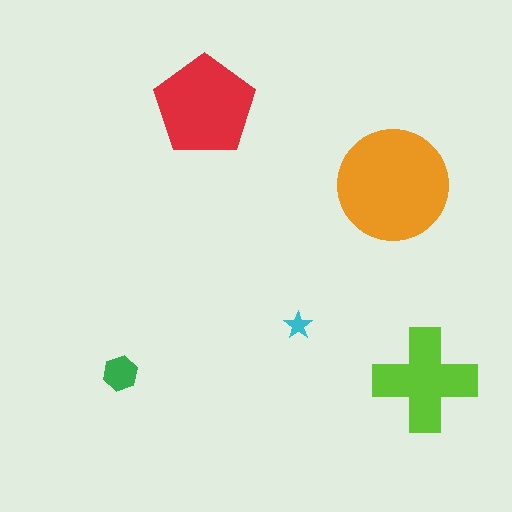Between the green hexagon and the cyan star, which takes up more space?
The green hexagon.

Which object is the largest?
The orange circle.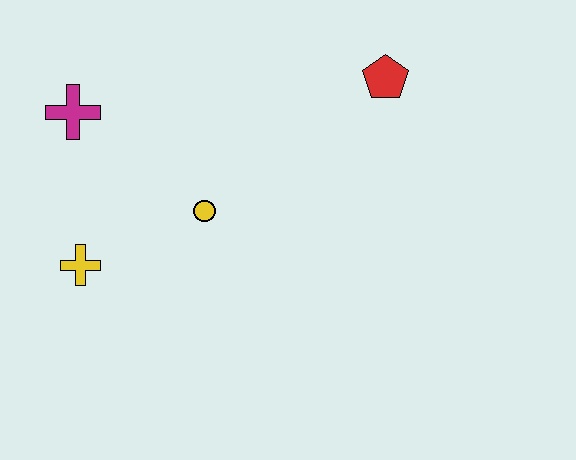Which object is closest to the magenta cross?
The yellow cross is closest to the magenta cross.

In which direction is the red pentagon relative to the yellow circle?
The red pentagon is to the right of the yellow circle.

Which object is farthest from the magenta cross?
The red pentagon is farthest from the magenta cross.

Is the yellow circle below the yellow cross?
No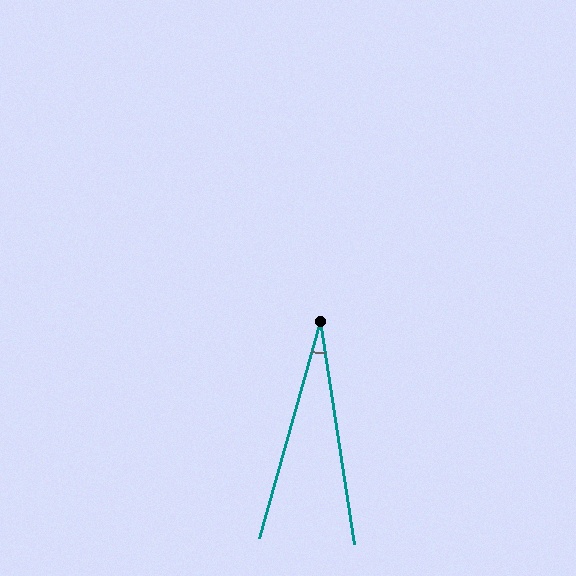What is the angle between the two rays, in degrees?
Approximately 24 degrees.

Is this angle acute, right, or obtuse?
It is acute.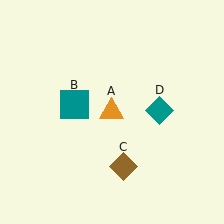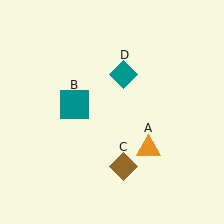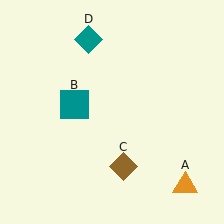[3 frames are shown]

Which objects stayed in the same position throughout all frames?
Teal square (object B) and brown diamond (object C) remained stationary.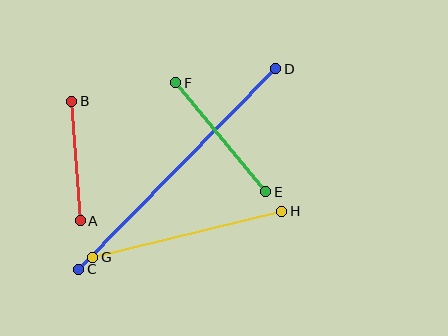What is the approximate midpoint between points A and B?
The midpoint is at approximately (76, 161) pixels.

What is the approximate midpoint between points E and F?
The midpoint is at approximately (221, 137) pixels.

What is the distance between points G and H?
The distance is approximately 195 pixels.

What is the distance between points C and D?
The distance is approximately 281 pixels.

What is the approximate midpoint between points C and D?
The midpoint is at approximately (177, 169) pixels.